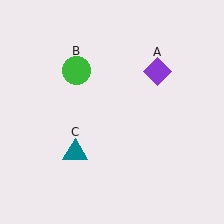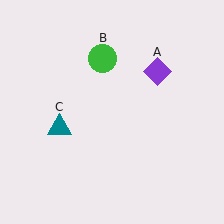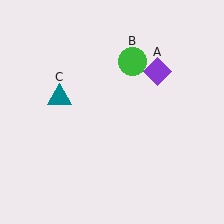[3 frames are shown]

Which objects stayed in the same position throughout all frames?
Purple diamond (object A) remained stationary.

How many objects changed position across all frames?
2 objects changed position: green circle (object B), teal triangle (object C).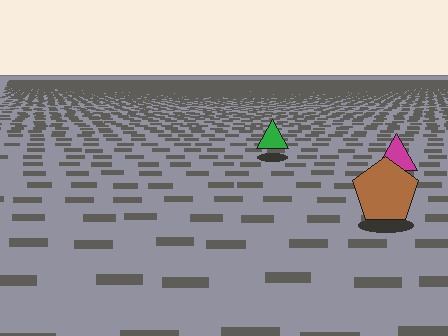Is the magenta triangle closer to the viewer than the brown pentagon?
No. The brown pentagon is closer — you can tell from the texture gradient: the ground texture is coarser near it.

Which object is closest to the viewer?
The brown pentagon is closest. The texture marks near it are larger and more spread out.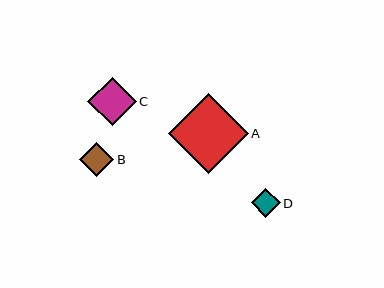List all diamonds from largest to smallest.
From largest to smallest: A, C, B, D.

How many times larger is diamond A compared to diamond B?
Diamond A is approximately 2.3 times the size of diamond B.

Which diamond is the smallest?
Diamond D is the smallest with a size of approximately 29 pixels.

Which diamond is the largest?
Diamond A is the largest with a size of approximately 80 pixels.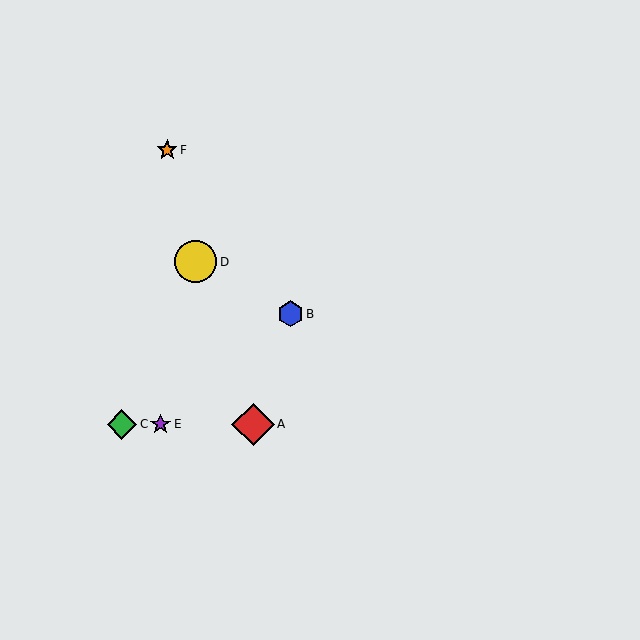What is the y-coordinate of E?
Object E is at y≈424.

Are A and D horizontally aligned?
No, A is at y≈424 and D is at y≈262.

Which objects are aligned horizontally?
Objects A, C, E are aligned horizontally.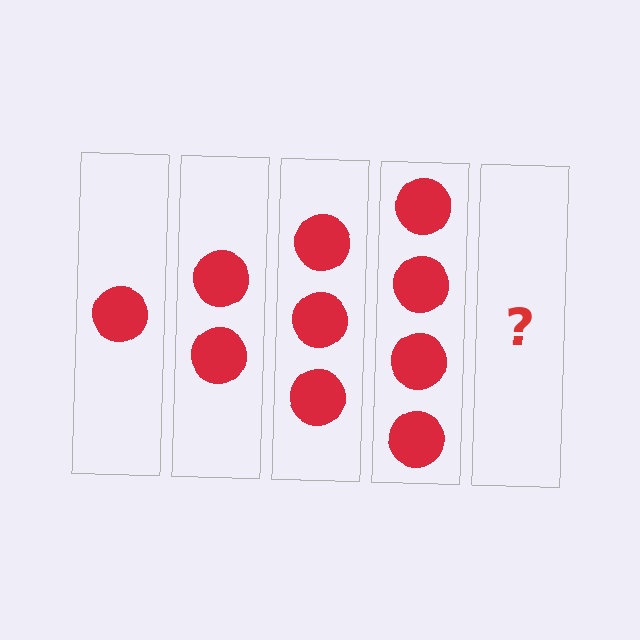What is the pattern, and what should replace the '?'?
The pattern is that each step adds one more circle. The '?' should be 5 circles.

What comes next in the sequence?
The next element should be 5 circles.